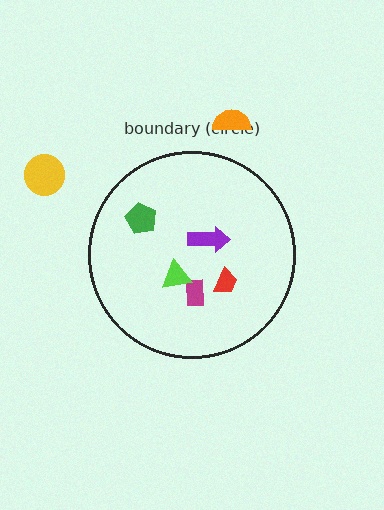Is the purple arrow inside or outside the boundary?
Inside.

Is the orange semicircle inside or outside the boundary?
Outside.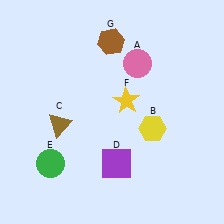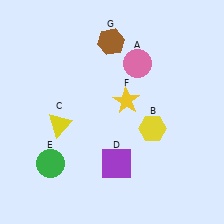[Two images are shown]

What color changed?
The triangle (C) changed from brown in Image 1 to yellow in Image 2.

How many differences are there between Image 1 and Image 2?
There is 1 difference between the two images.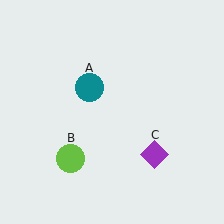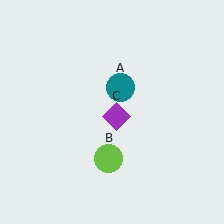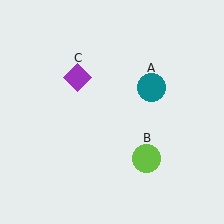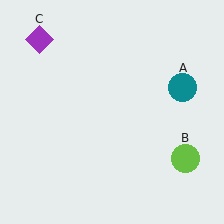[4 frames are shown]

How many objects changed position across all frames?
3 objects changed position: teal circle (object A), lime circle (object B), purple diamond (object C).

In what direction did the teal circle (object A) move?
The teal circle (object A) moved right.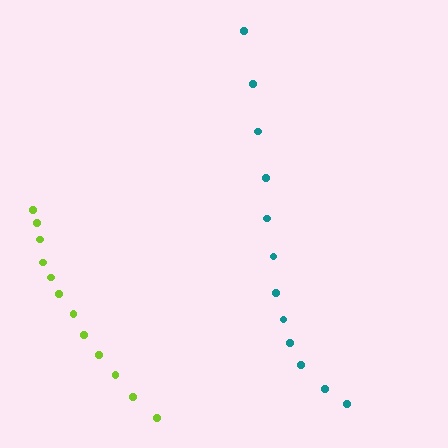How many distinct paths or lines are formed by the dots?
There are 2 distinct paths.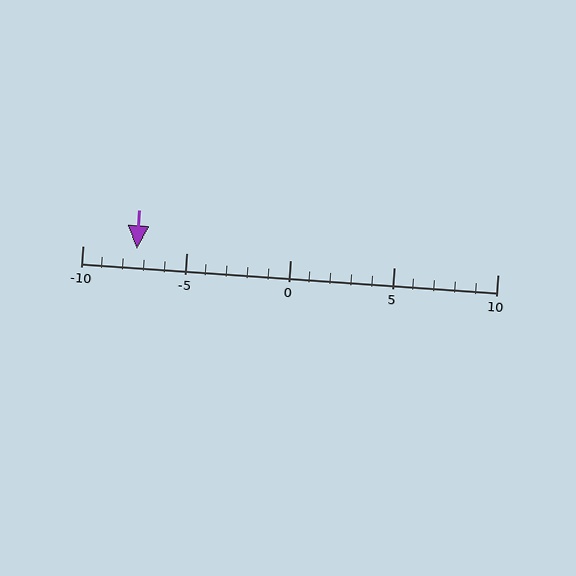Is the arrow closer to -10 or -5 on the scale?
The arrow is closer to -5.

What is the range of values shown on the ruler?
The ruler shows values from -10 to 10.